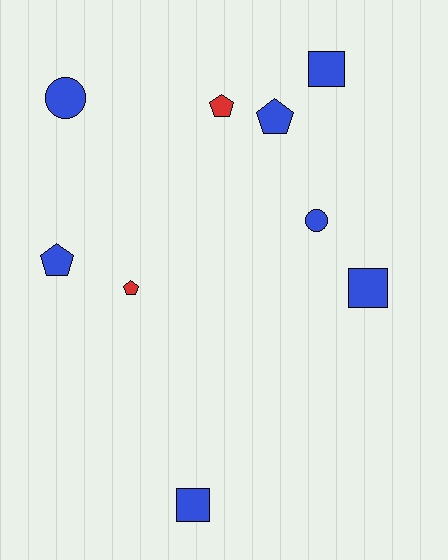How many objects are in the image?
There are 9 objects.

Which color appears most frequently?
Blue, with 7 objects.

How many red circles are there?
There are no red circles.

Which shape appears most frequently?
Pentagon, with 4 objects.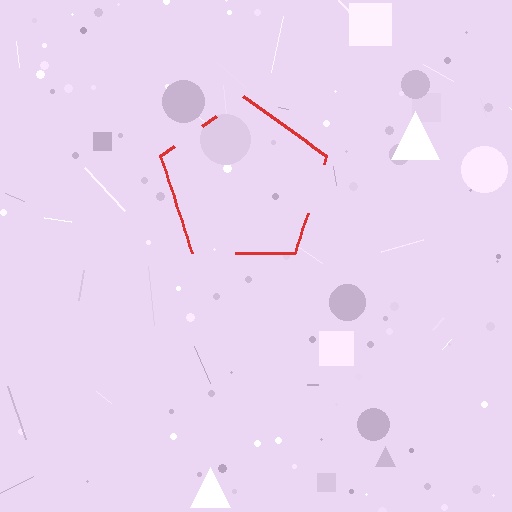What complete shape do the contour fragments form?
The contour fragments form a pentagon.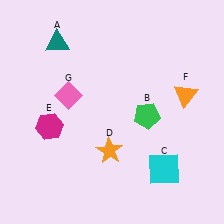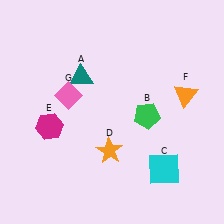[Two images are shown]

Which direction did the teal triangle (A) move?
The teal triangle (A) moved down.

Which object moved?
The teal triangle (A) moved down.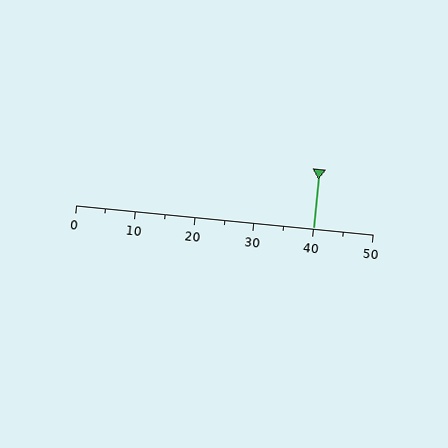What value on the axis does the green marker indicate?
The marker indicates approximately 40.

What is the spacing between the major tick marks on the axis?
The major ticks are spaced 10 apart.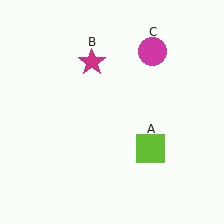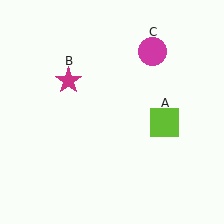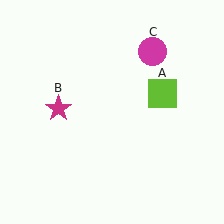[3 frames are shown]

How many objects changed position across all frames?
2 objects changed position: lime square (object A), magenta star (object B).